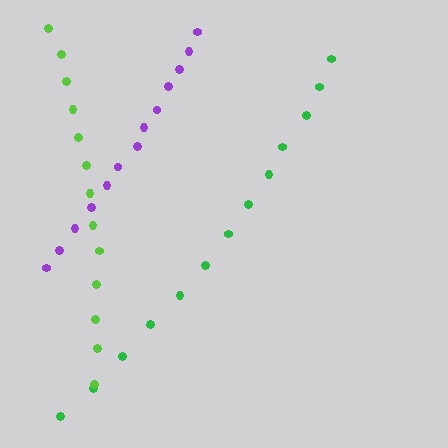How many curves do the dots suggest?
There are 3 distinct paths.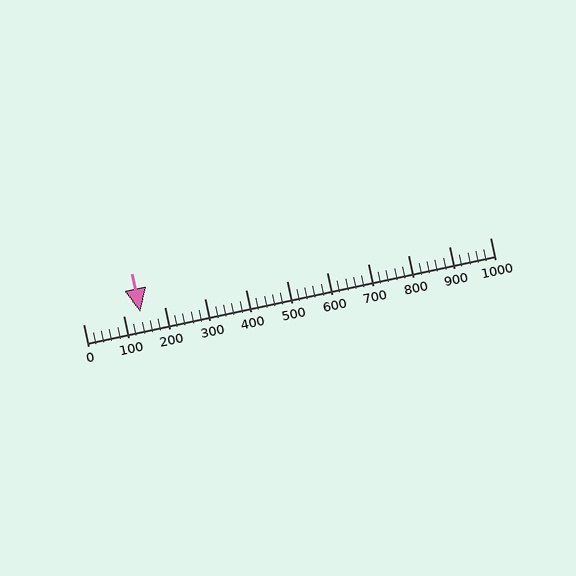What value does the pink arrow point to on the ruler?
The pink arrow points to approximately 140.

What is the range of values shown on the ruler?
The ruler shows values from 0 to 1000.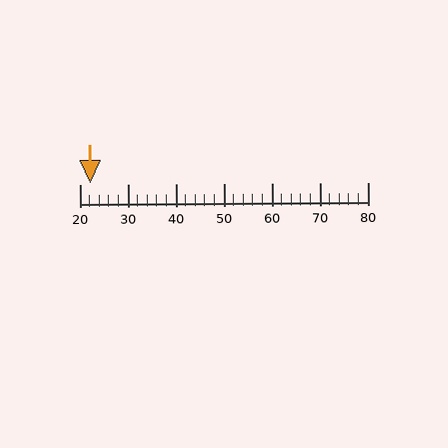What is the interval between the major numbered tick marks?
The major tick marks are spaced 10 units apart.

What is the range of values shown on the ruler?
The ruler shows values from 20 to 80.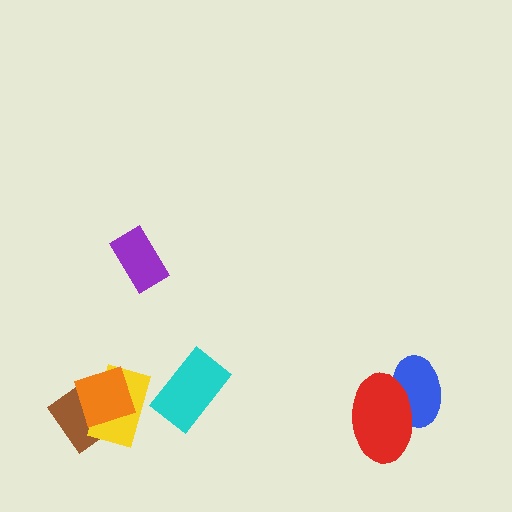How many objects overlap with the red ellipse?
1 object overlaps with the red ellipse.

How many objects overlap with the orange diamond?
2 objects overlap with the orange diamond.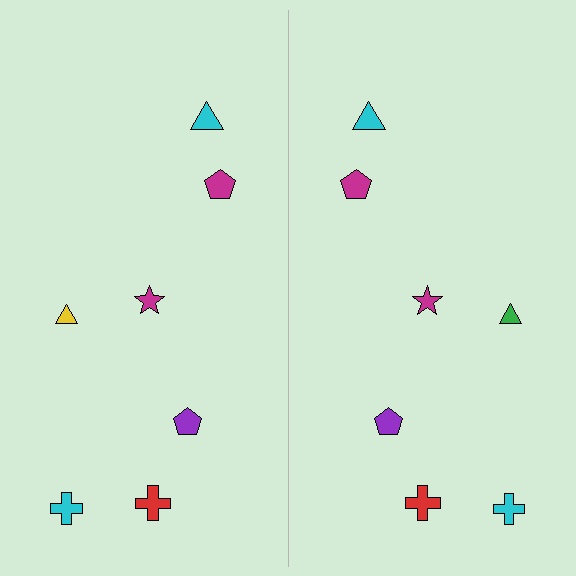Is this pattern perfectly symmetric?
No, the pattern is not perfectly symmetric. The green triangle on the right side breaks the symmetry — its mirror counterpart is yellow.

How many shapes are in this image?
There are 14 shapes in this image.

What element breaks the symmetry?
The green triangle on the right side breaks the symmetry — its mirror counterpart is yellow.